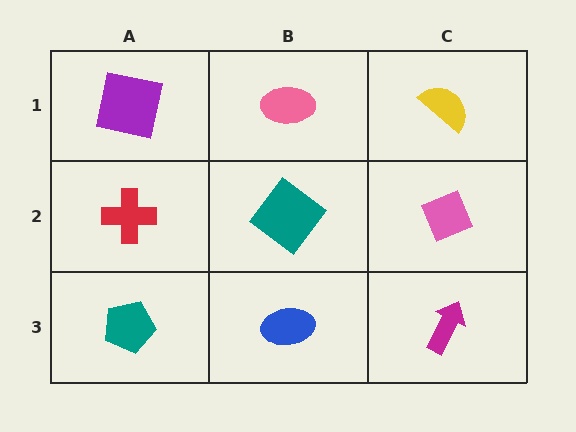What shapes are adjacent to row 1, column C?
A pink diamond (row 2, column C), a pink ellipse (row 1, column B).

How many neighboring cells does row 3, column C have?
2.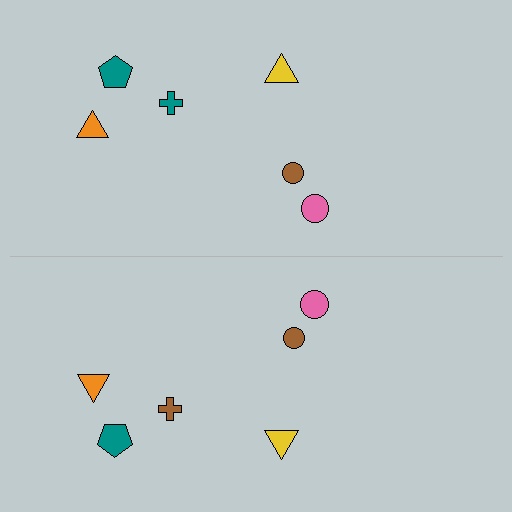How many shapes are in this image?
There are 12 shapes in this image.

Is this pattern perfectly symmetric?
No, the pattern is not perfectly symmetric. The brown cross on the bottom side breaks the symmetry — its mirror counterpart is teal.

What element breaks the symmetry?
The brown cross on the bottom side breaks the symmetry — its mirror counterpart is teal.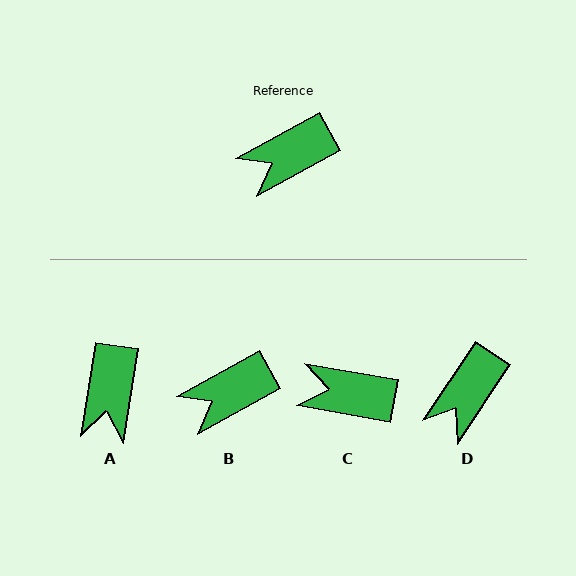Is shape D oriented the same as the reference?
No, it is off by about 28 degrees.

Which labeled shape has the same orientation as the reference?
B.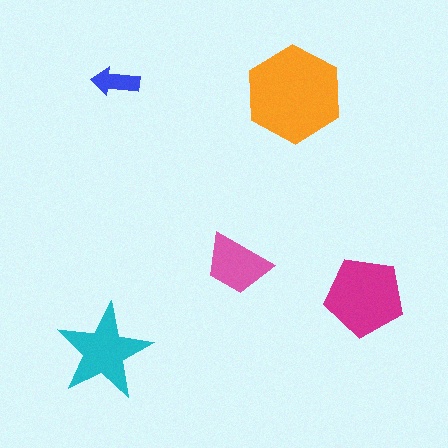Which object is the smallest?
The blue arrow.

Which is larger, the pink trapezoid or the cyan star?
The cyan star.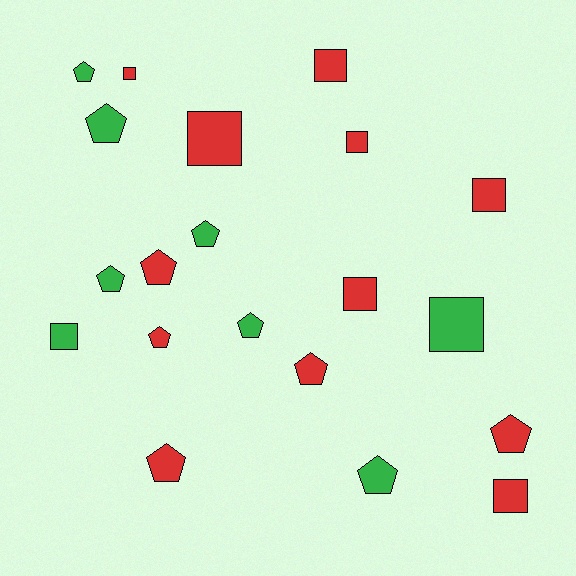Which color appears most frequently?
Red, with 12 objects.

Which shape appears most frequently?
Pentagon, with 11 objects.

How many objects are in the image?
There are 20 objects.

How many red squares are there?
There are 7 red squares.